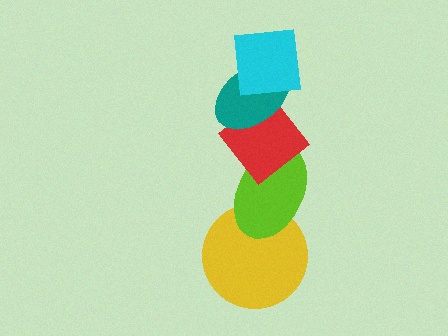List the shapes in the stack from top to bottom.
From top to bottom: the cyan square, the teal ellipse, the red diamond, the lime ellipse, the yellow circle.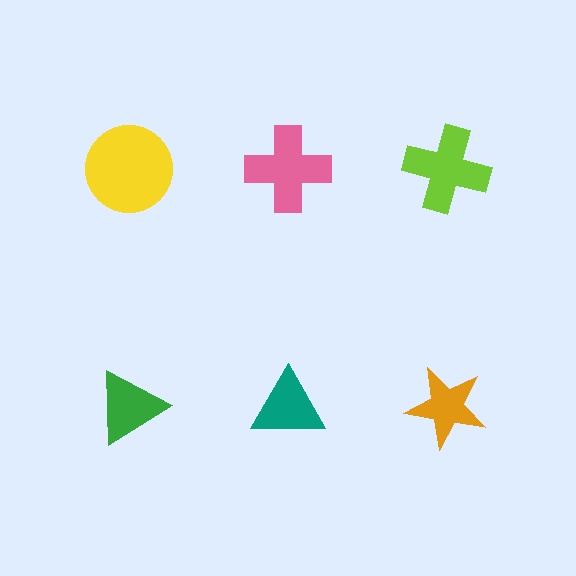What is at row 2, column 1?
A green triangle.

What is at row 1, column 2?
A pink cross.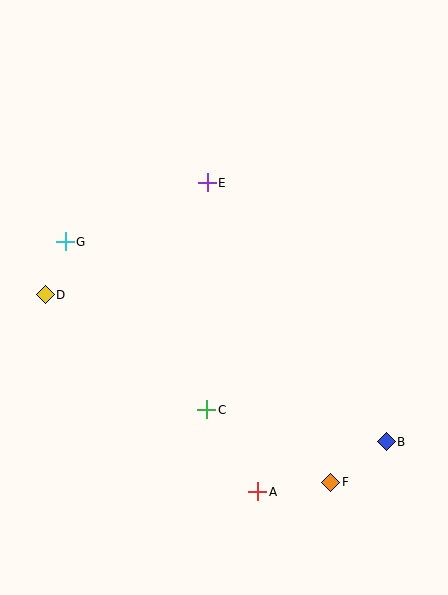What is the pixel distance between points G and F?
The distance between G and F is 358 pixels.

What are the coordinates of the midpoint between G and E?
The midpoint between G and E is at (136, 212).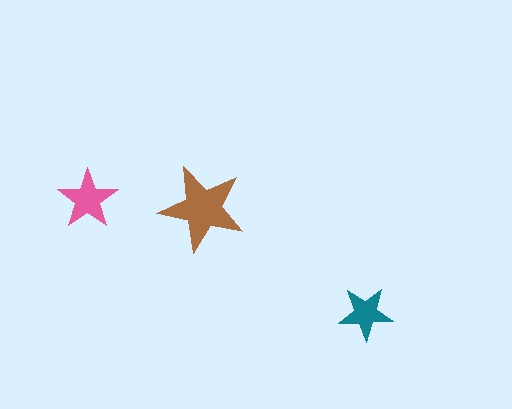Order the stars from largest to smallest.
the brown one, the pink one, the teal one.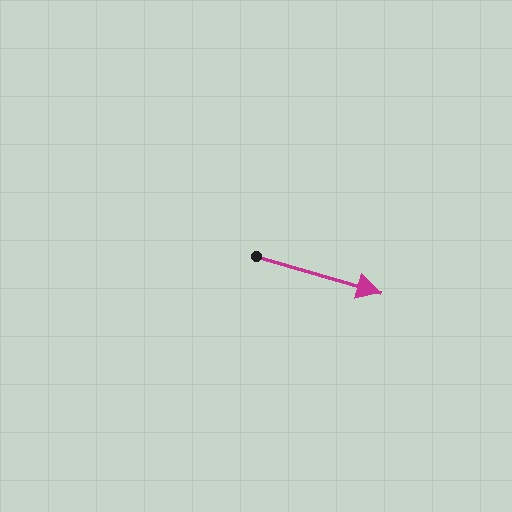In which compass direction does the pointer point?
East.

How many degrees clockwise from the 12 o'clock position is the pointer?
Approximately 106 degrees.